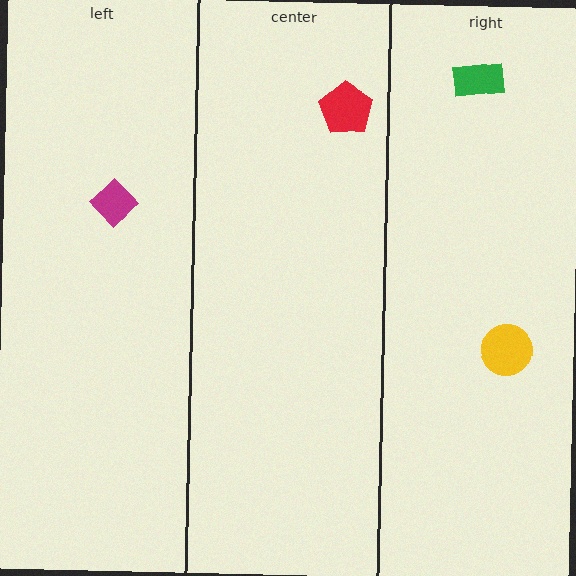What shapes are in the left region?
The magenta diamond.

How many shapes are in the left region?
1.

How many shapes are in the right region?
2.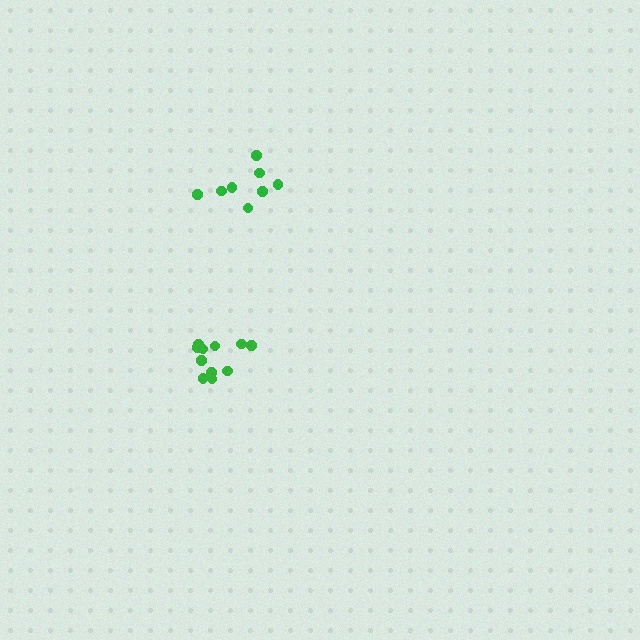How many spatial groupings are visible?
There are 2 spatial groupings.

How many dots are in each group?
Group 1: 11 dots, Group 2: 8 dots (19 total).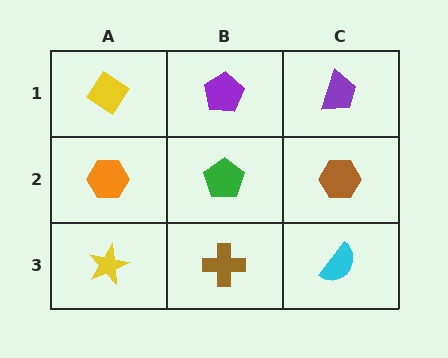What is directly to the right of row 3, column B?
A cyan semicircle.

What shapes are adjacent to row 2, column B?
A purple pentagon (row 1, column B), a brown cross (row 3, column B), an orange hexagon (row 2, column A), a brown hexagon (row 2, column C).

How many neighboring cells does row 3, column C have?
2.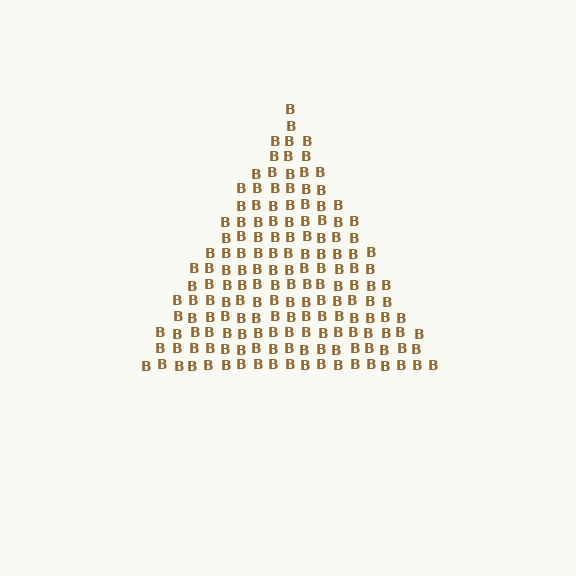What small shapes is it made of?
It is made of small letter B's.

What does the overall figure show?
The overall figure shows a triangle.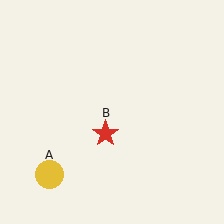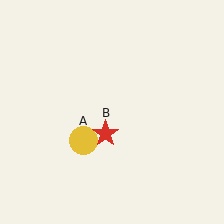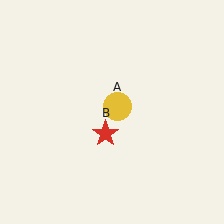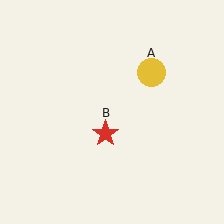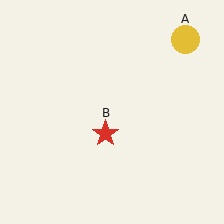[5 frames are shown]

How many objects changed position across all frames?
1 object changed position: yellow circle (object A).